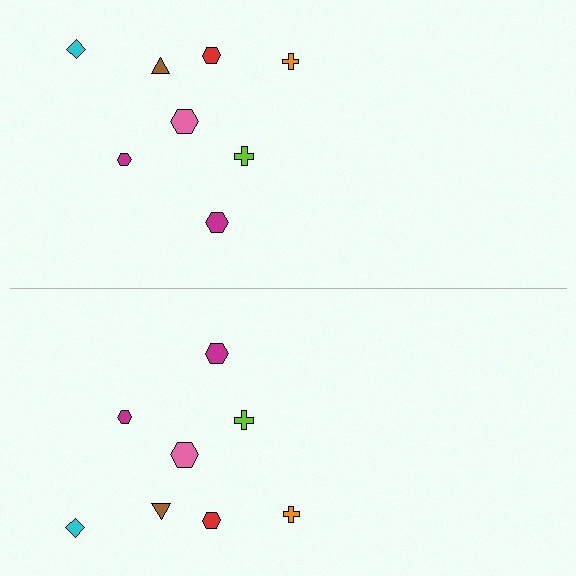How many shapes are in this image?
There are 16 shapes in this image.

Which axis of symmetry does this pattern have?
The pattern has a horizontal axis of symmetry running through the center of the image.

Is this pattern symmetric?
Yes, this pattern has bilateral (reflection) symmetry.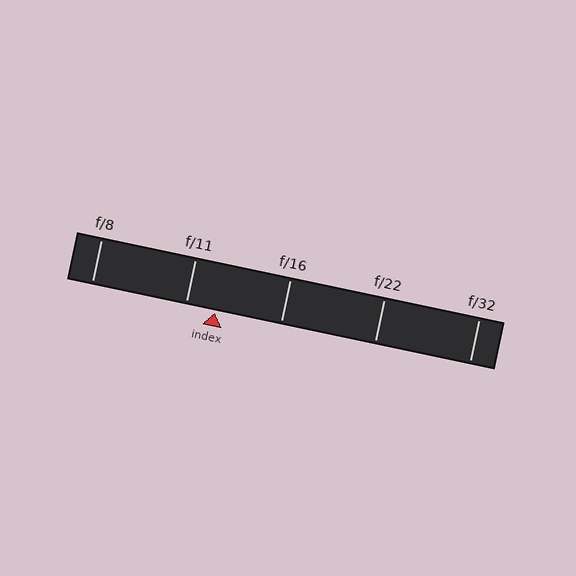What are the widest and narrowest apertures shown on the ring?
The widest aperture shown is f/8 and the narrowest is f/32.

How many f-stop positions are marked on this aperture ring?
There are 5 f-stop positions marked.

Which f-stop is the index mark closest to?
The index mark is closest to f/11.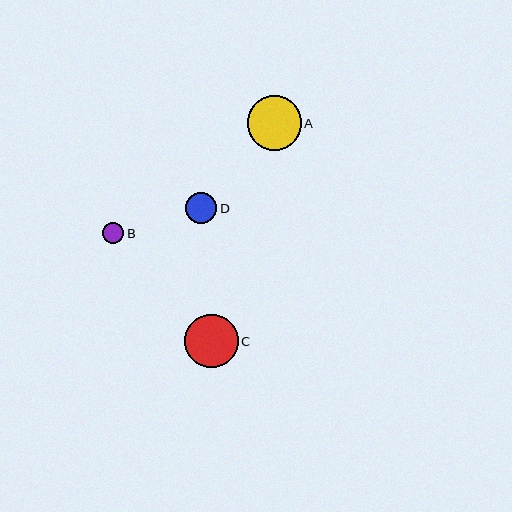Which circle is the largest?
Circle A is the largest with a size of approximately 54 pixels.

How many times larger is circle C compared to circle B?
Circle C is approximately 2.5 times the size of circle B.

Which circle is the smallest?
Circle B is the smallest with a size of approximately 21 pixels.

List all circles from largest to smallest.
From largest to smallest: A, C, D, B.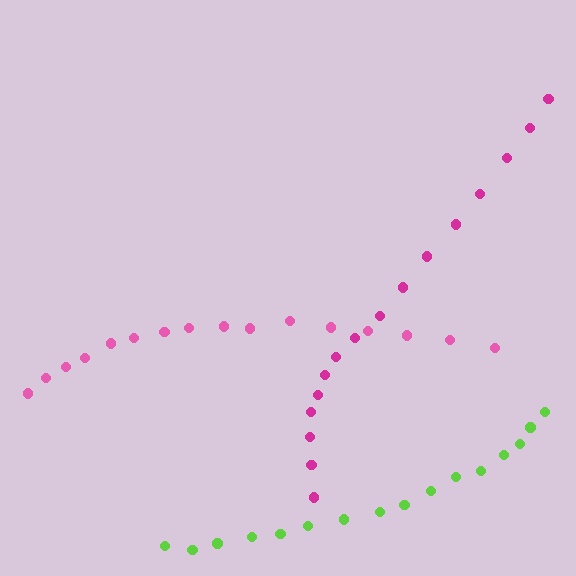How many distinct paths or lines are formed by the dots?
There are 3 distinct paths.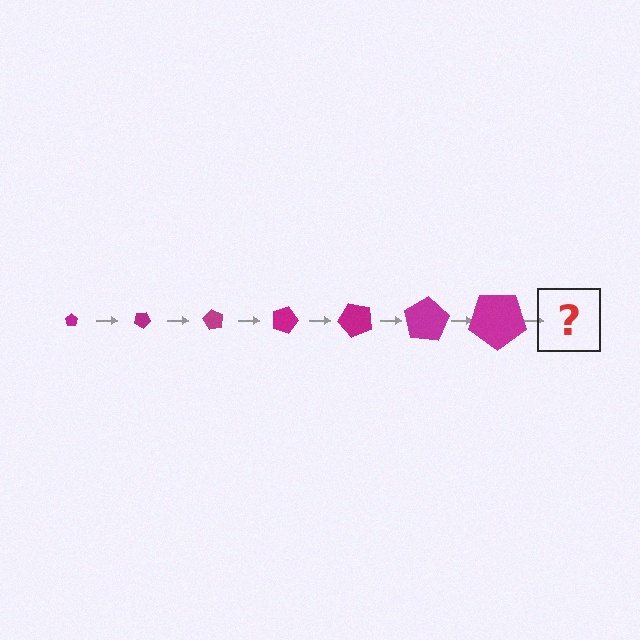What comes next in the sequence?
The next element should be a pentagon, larger than the previous one and rotated 210 degrees from the start.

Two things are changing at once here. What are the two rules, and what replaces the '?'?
The two rules are that the pentagon grows larger each step and it rotates 30 degrees each step. The '?' should be a pentagon, larger than the previous one and rotated 210 degrees from the start.